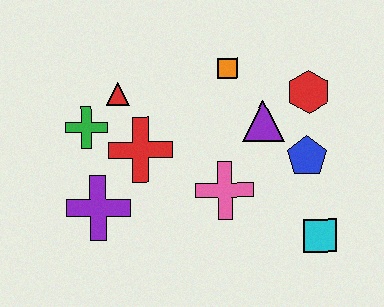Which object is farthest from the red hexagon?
The purple cross is farthest from the red hexagon.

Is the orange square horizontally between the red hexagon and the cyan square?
No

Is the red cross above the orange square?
No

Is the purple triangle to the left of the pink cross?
No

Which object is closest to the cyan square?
The blue pentagon is closest to the cyan square.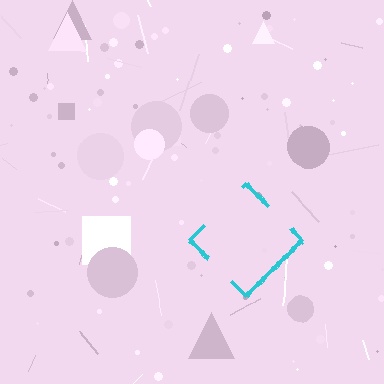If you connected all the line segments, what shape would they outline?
They would outline a diamond.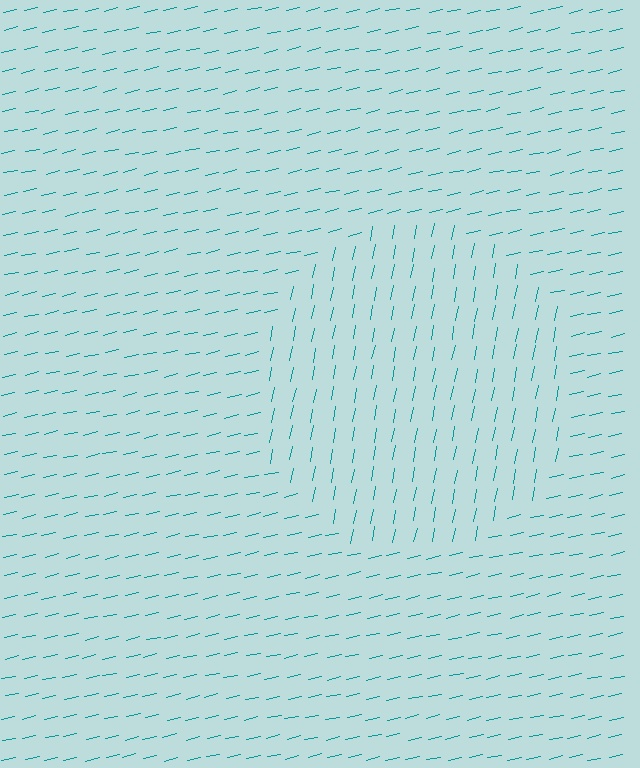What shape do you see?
I see a circle.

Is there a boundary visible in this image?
Yes, there is a texture boundary formed by a change in line orientation.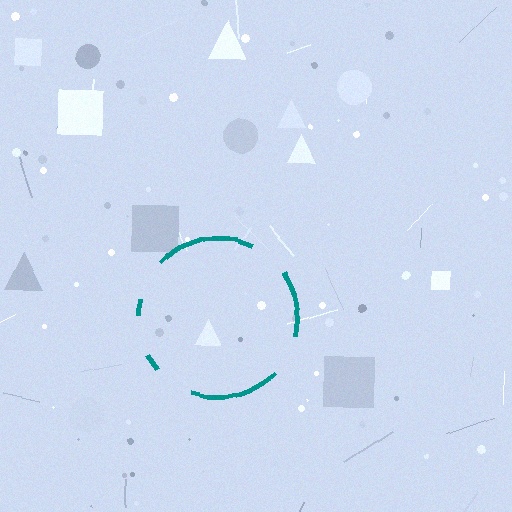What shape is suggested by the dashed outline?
The dashed outline suggests a circle.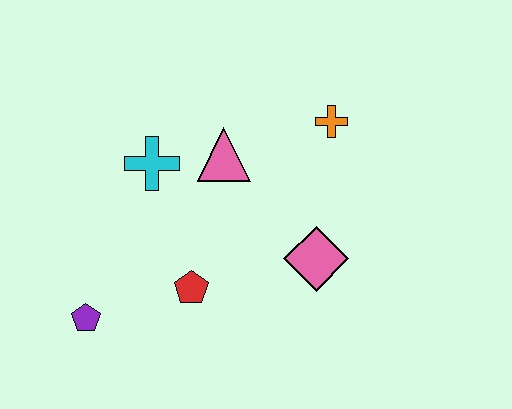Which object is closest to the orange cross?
The pink triangle is closest to the orange cross.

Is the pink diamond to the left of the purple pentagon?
No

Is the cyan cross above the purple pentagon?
Yes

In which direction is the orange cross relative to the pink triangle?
The orange cross is to the right of the pink triangle.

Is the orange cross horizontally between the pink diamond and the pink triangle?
No